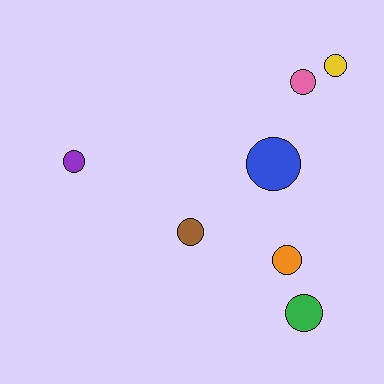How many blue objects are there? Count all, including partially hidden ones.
There is 1 blue object.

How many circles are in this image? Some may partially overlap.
There are 7 circles.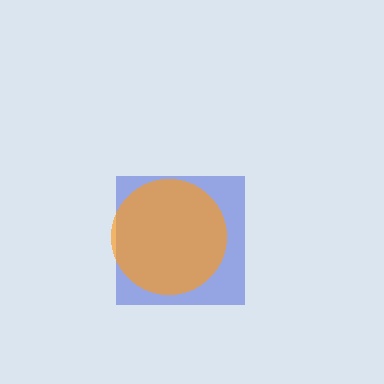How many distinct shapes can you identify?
There are 2 distinct shapes: a blue square, an orange circle.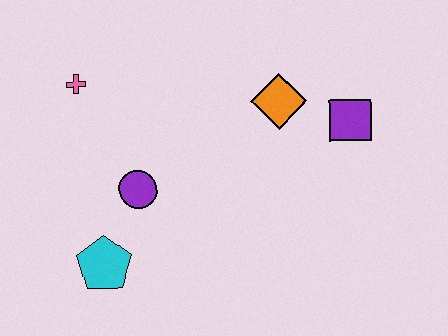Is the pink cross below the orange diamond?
No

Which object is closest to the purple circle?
The cyan pentagon is closest to the purple circle.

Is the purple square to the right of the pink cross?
Yes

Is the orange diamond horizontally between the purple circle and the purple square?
Yes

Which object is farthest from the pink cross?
The purple square is farthest from the pink cross.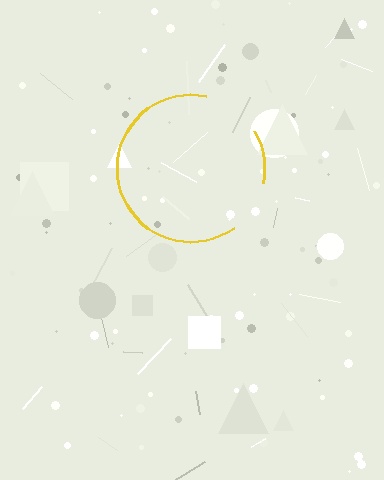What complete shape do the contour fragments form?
The contour fragments form a circle.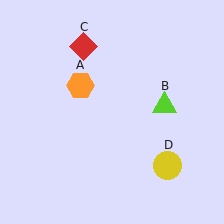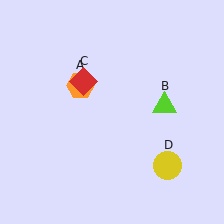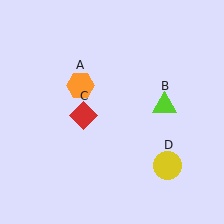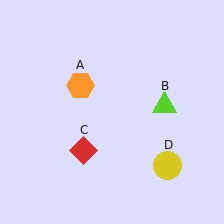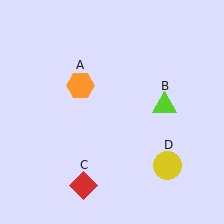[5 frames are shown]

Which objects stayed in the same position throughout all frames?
Orange hexagon (object A) and lime triangle (object B) and yellow circle (object D) remained stationary.